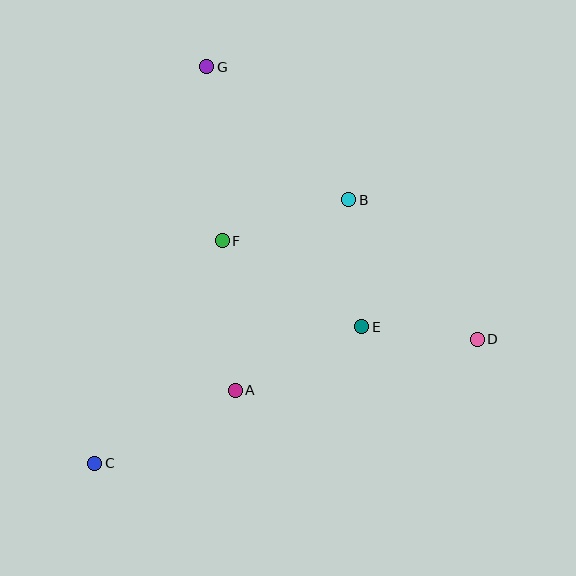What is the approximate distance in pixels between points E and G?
The distance between E and G is approximately 303 pixels.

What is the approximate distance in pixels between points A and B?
The distance between A and B is approximately 222 pixels.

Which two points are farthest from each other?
Points C and G are farthest from each other.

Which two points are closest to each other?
Points D and E are closest to each other.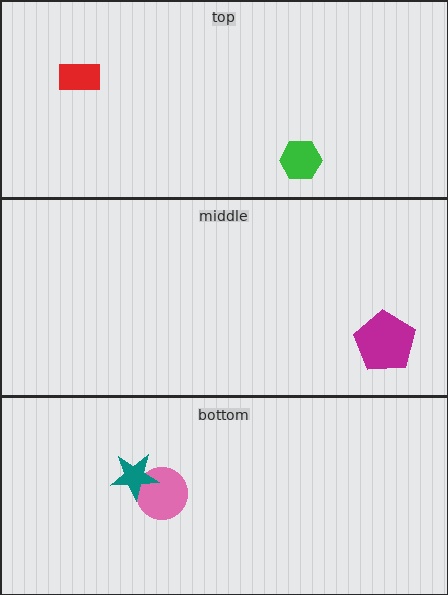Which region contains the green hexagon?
The top region.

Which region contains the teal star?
The bottom region.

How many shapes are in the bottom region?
2.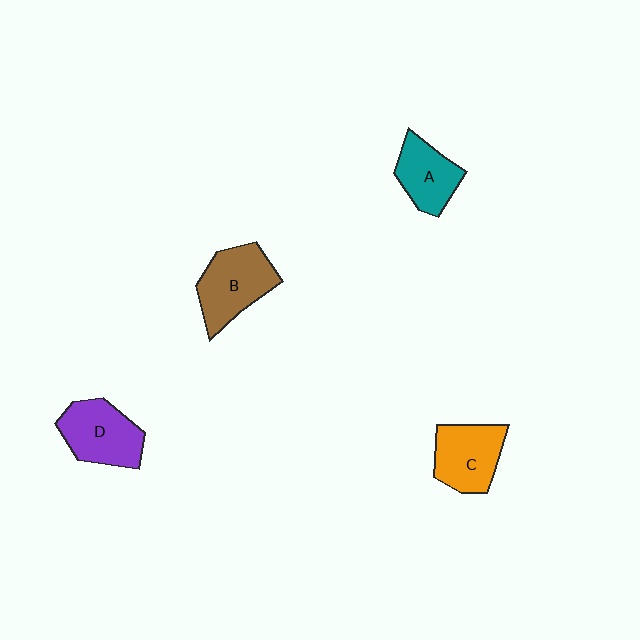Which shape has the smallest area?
Shape A (teal).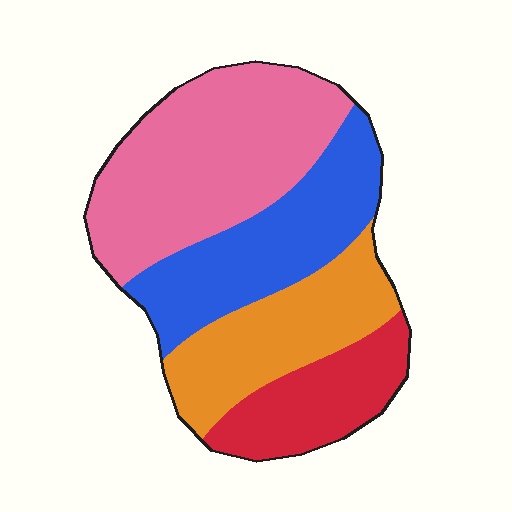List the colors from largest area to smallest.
From largest to smallest: pink, blue, orange, red.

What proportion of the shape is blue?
Blue covers roughly 25% of the shape.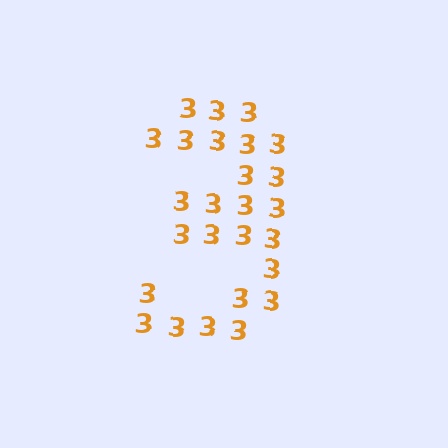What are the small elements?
The small elements are digit 3's.